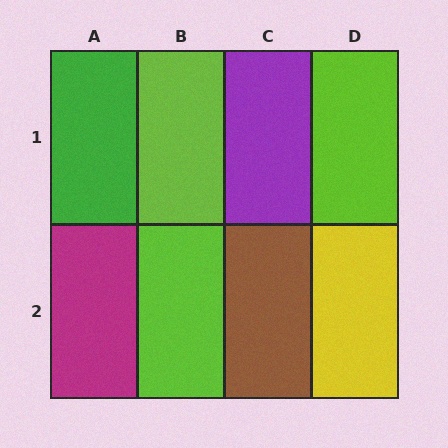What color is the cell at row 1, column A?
Green.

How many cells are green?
1 cell is green.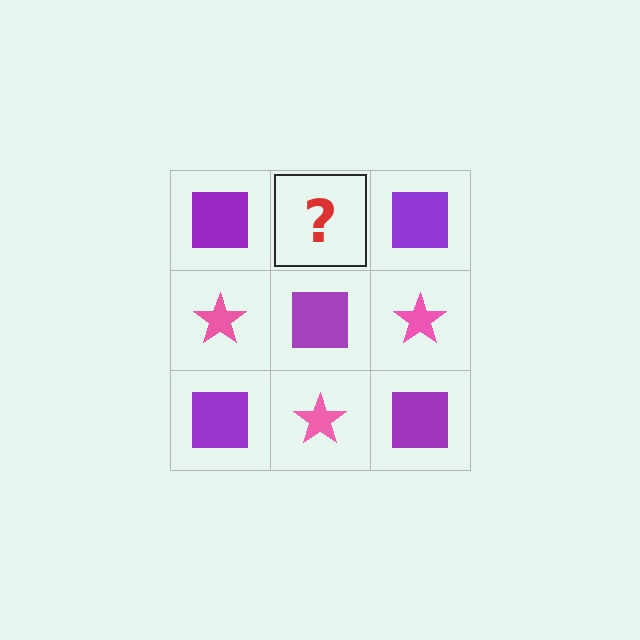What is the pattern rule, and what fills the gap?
The rule is that it alternates purple square and pink star in a checkerboard pattern. The gap should be filled with a pink star.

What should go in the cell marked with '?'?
The missing cell should contain a pink star.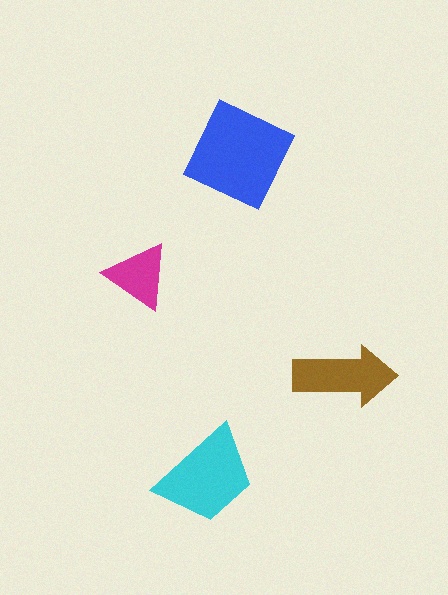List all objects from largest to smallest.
The blue diamond, the cyan trapezoid, the brown arrow, the magenta triangle.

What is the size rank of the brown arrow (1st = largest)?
3rd.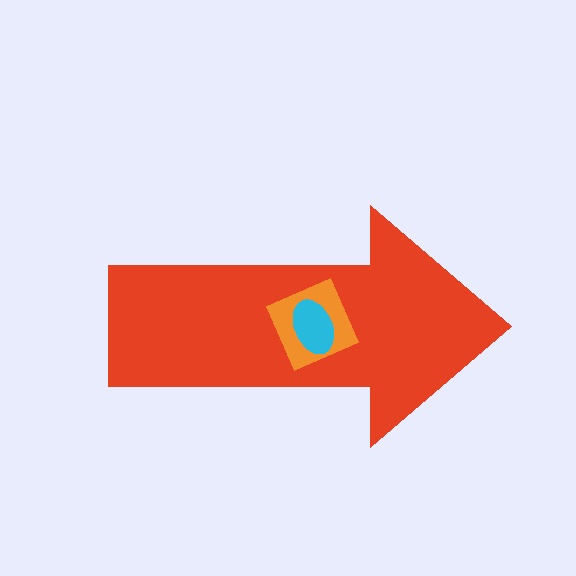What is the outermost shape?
The red arrow.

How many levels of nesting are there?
3.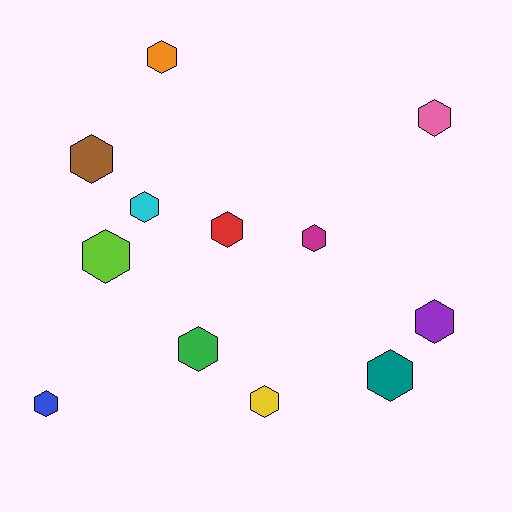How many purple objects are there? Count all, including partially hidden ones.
There is 1 purple object.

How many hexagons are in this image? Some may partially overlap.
There are 12 hexagons.